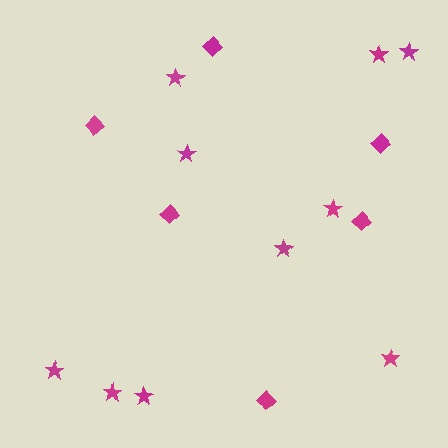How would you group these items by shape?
There are 2 groups: one group of stars (10) and one group of diamonds (6).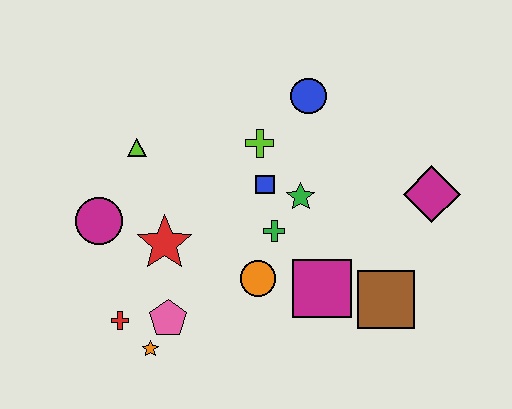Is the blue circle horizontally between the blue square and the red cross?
No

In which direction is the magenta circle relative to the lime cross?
The magenta circle is to the left of the lime cross.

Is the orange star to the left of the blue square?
Yes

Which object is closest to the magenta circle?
The red star is closest to the magenta circle.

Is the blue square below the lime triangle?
Yes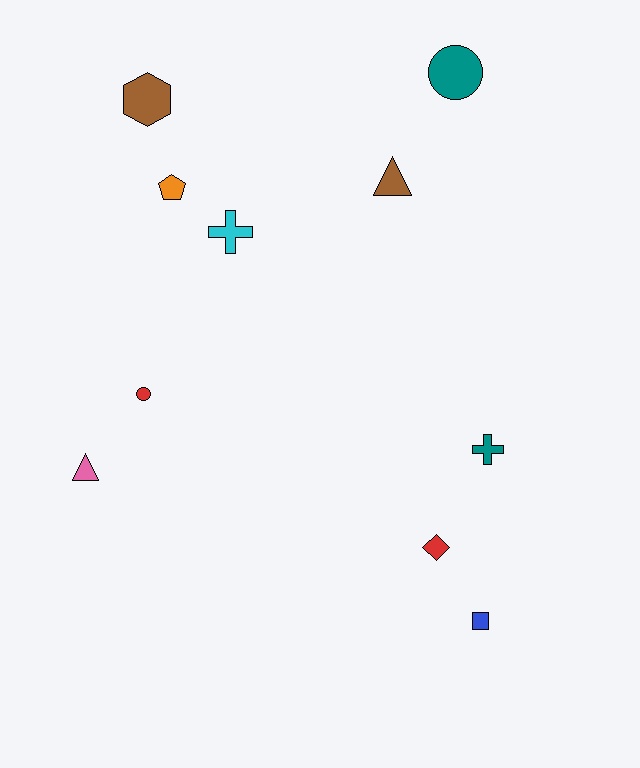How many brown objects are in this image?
There are 2 brown objects.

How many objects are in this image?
There are 10 objects.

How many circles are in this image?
There are 2 circles.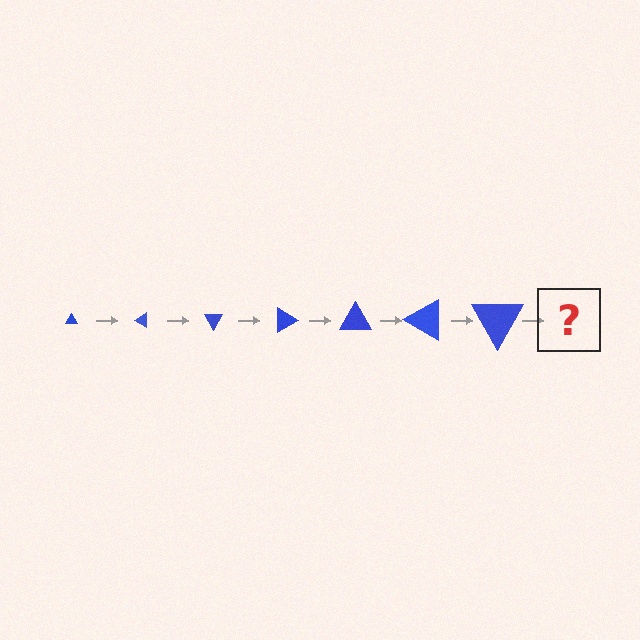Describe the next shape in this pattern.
It should be a triangle, larger than the previous one and rotated 210 degrees from the start.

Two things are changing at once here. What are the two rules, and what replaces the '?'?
The two rules are that the triangle grows larger each step and it rotates 30 degrees each step. The '?' should be a triangle, larger than the previous one and rotated 210 degrees from the start.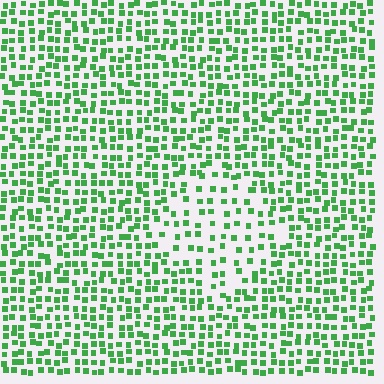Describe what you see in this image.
The image contains small green elements arranged at two different densities. A diamond-shaped region is visible where the elements are less densely packed than the surrounding area.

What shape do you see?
I see a diamond.